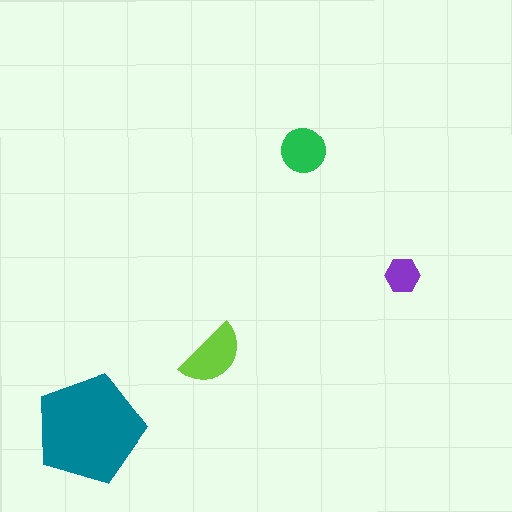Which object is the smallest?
The purple hexagon.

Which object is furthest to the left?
The teal pentagon is leftmost.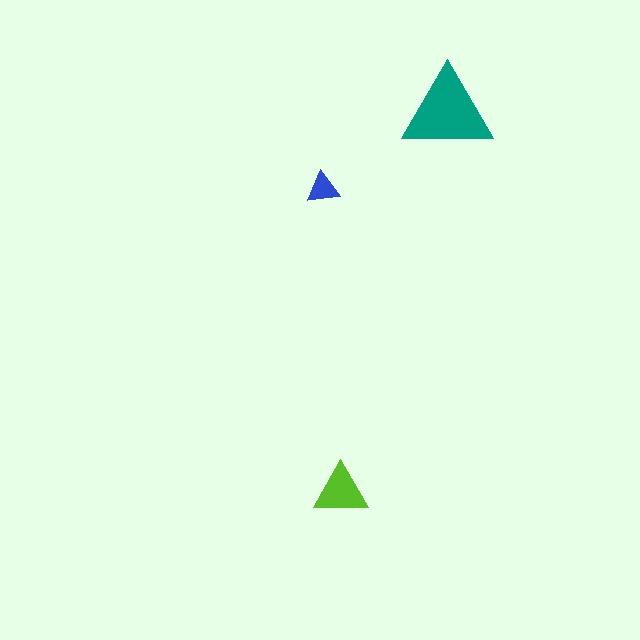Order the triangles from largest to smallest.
the teal one, the lime one, the blue one.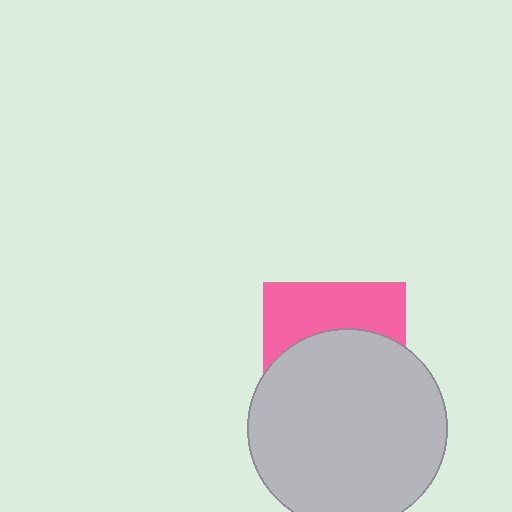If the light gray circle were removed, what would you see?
You would see the complete pink square.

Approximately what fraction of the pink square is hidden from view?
Roughly 61% of the pink square is hidden behind the light gray circle.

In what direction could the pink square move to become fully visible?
The pink square could move up. That would shift it out from behind the light gray circle entirely.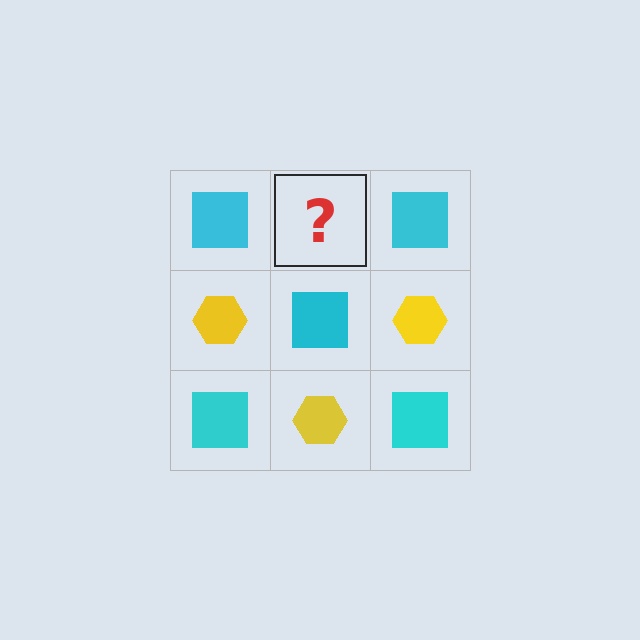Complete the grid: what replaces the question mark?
The question mark should be replaced with a yellow hexagon.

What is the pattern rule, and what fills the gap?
The rule is that it alternates cyan square and yellow hexagon in a checkerboard pattern. The gap should be filled with a yellow hexagon.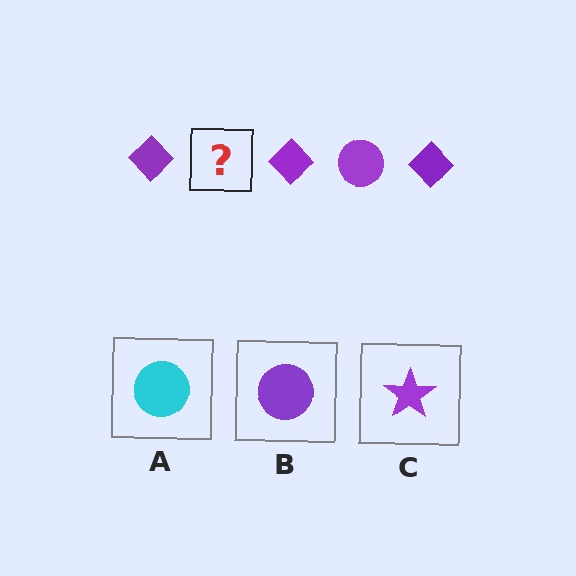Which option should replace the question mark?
Option B.